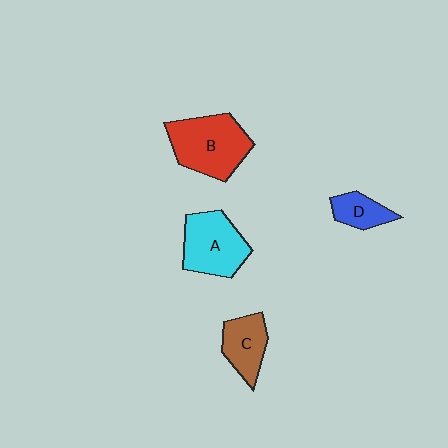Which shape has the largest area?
Shape B (red).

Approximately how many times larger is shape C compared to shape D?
Approximately 1.4 times.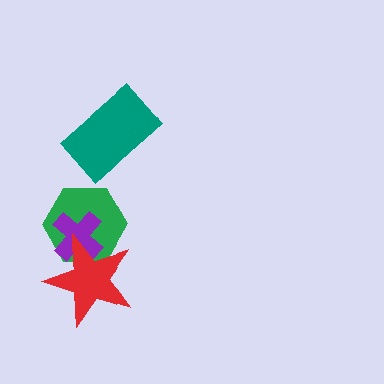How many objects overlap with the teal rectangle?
0 objects overlap with the teal rectangle.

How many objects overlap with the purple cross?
2 objects overlap with the purple cross.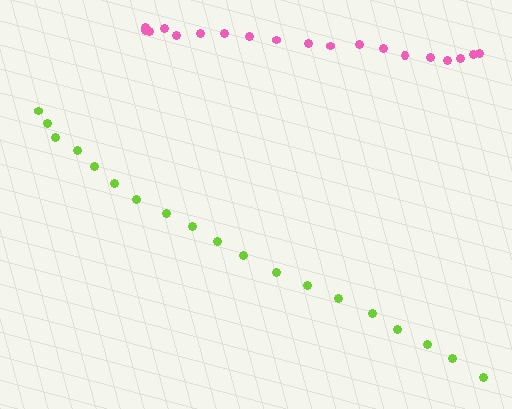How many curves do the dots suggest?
There are 2 distinct paths.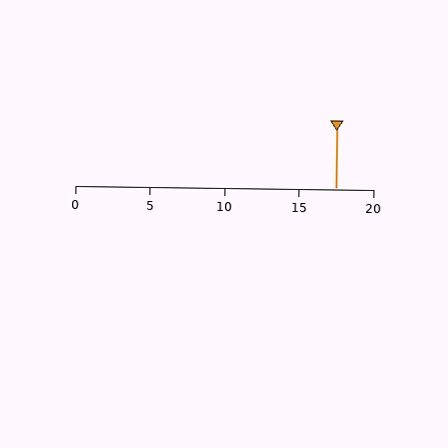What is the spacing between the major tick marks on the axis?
The major ticks are spaced 5 apart.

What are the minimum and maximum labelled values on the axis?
The axis runs from 0 to 20.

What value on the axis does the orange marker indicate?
The marker indicates approximately 17.5.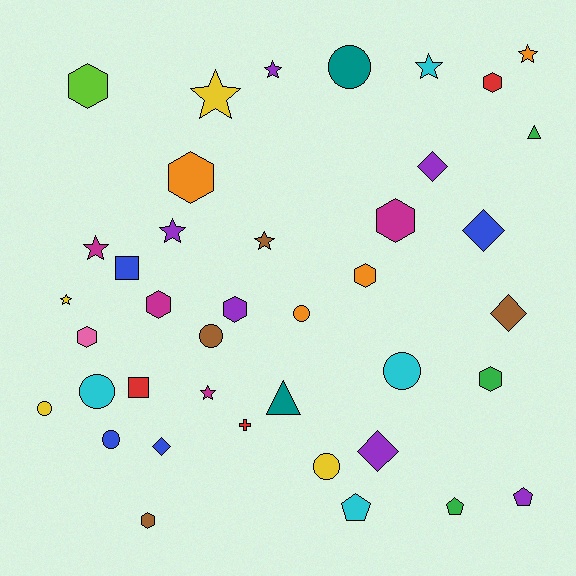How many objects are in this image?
There are 40 objects.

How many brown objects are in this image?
There are 4 brown objects.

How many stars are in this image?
There are 9 stars.